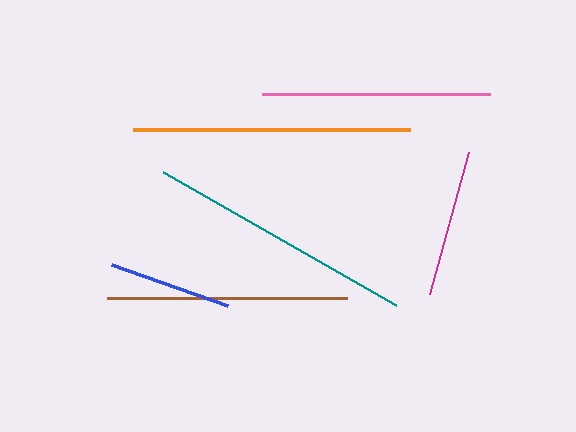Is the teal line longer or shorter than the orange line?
The orange line is longer than the teal line.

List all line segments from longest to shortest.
From longest to shortest: orange, teal, brown, pink, magenta, blue.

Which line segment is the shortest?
The blue line is the shortest at approximately 123 pixels.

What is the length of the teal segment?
The teal segment is approximately 268 pixels long.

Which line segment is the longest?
The orange line is the longest at approximately 277 pixels.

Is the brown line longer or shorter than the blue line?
The brown line is longer than the blue line.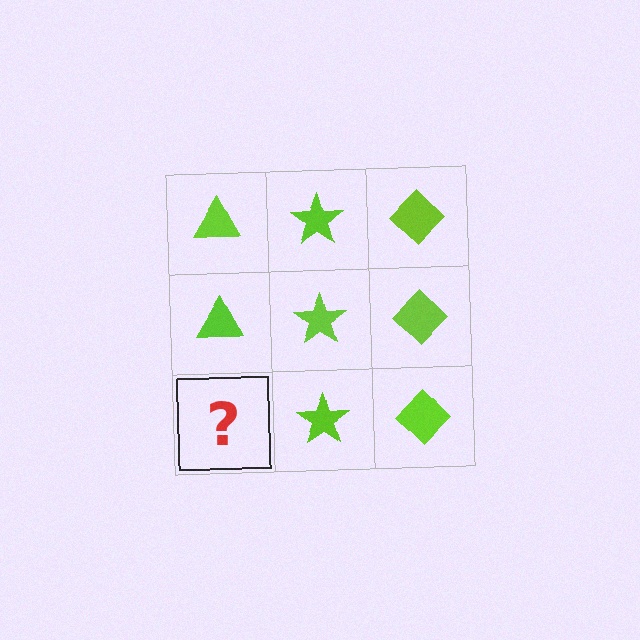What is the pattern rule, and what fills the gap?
The rule is that each column has a consistent shape. The gap should be filled with a lime triangle.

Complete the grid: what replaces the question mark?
The question mark should be replaced with a lime triangle.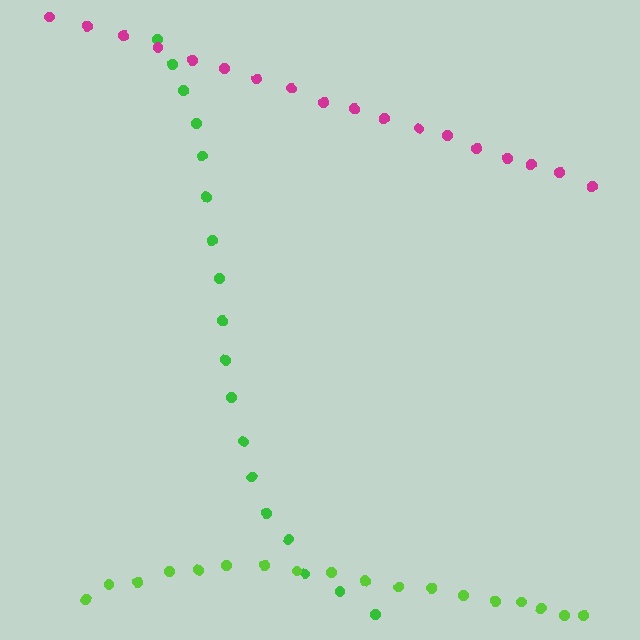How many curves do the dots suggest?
There are 3 distinct paths.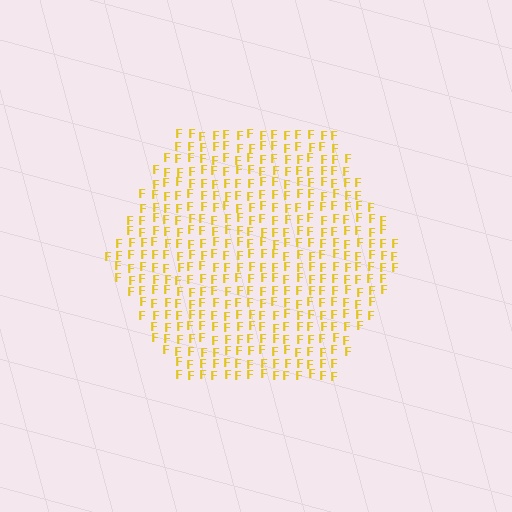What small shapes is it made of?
It is made of small letter F's.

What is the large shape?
The large shape is a hexagon.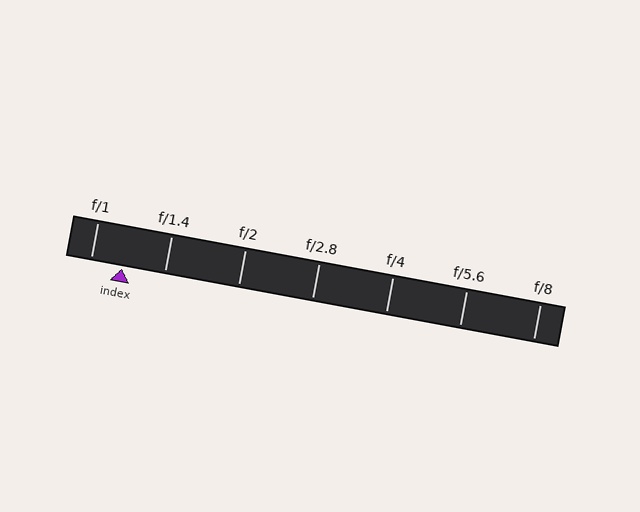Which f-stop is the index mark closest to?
The index mark is closest to f/1.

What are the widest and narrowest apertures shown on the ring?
The widest aperture shown is f/1 and the narrowest is f/8.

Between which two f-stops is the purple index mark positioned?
The index mark is between f/1 and f/1.4.